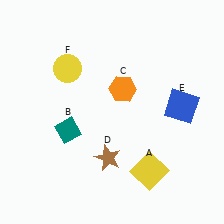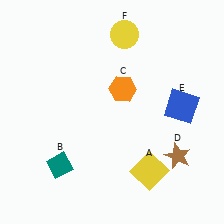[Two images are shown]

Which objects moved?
The objects that moved are: the teal diamond (B), the brown star (D), the yellow circle (F).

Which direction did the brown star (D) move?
The brown star (D) moved right.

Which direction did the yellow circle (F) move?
The yellow circle (F) moved right.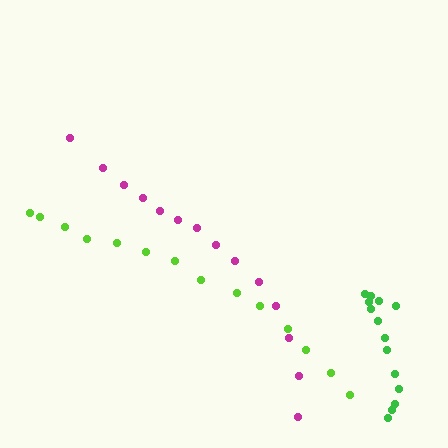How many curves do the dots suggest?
There are 3 distinct paths.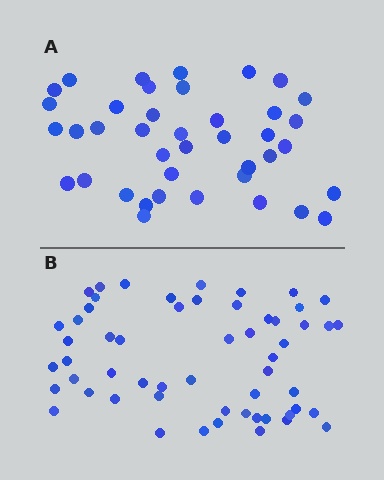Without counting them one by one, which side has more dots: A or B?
Region B (the bottom region) has more dots.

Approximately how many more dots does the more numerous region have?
Region B has approximately 15 more dots than region A.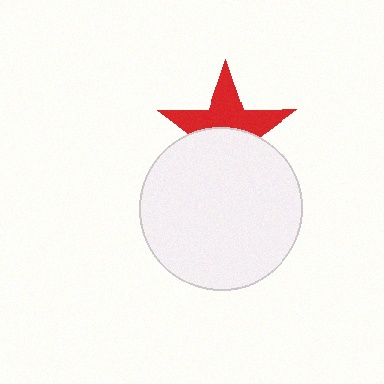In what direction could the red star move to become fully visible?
The red star could move up. That would shift it out from behind the white circle entirely.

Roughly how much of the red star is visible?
About half of it is visible (roughly 51%).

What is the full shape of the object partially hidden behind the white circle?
The partially hidden object is a red star.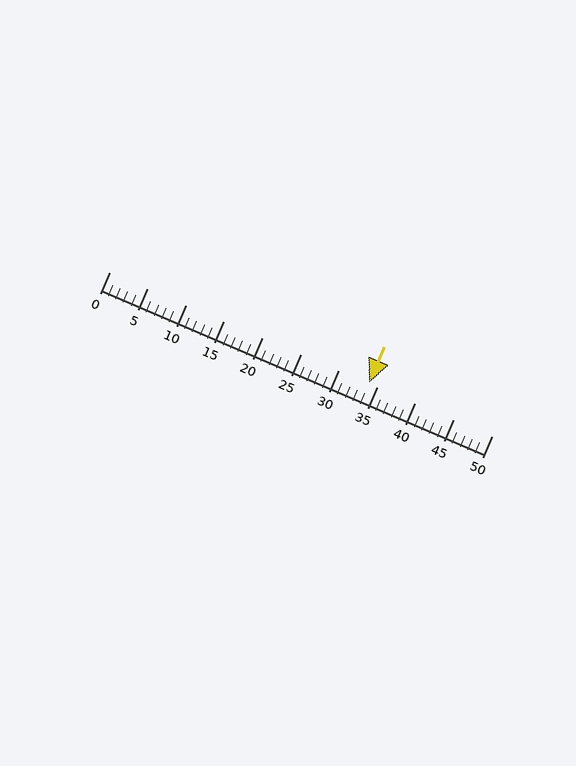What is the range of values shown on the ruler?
The ruler shows values from 0 to 50.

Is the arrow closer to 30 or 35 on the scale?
The arrow is closer to 35.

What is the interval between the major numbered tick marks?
The major tick marks are spaced 5 units apart.